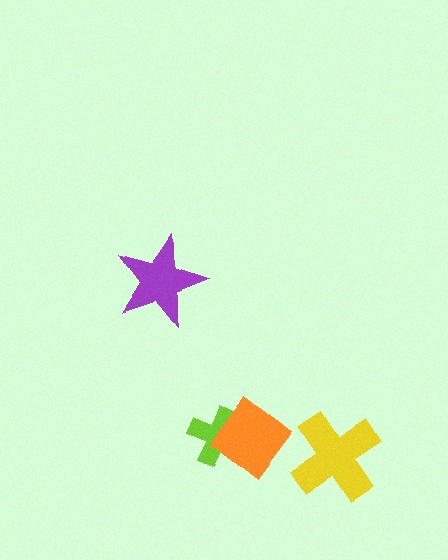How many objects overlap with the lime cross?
1 object overlaps with the lime cross.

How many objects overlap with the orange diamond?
1 object overlaps with the orange diamond.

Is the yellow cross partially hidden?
No, no other shape covers it.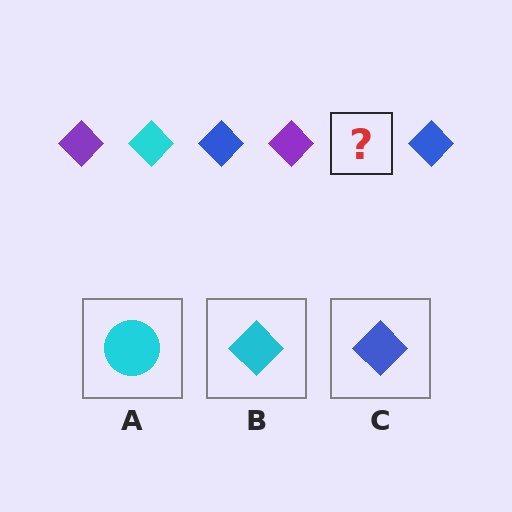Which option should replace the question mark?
Option B.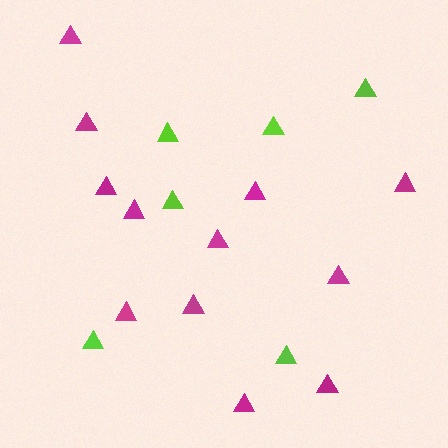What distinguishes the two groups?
There are 2 groups: one group of magenta triangles (12) and one group of lime triangles (6).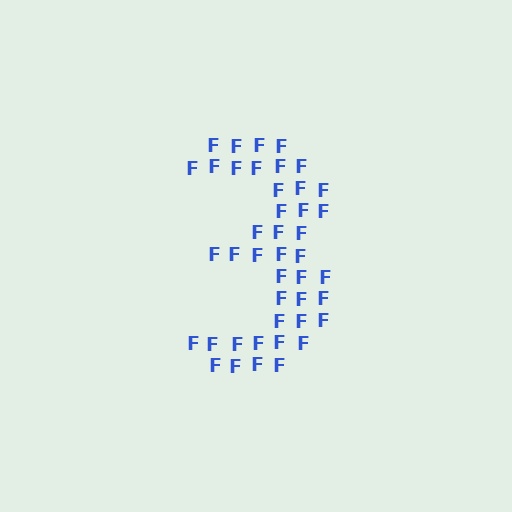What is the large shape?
The large shape is the digit 3.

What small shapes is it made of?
It is made of small letter F's.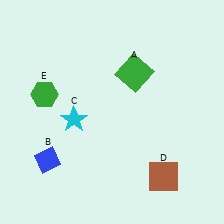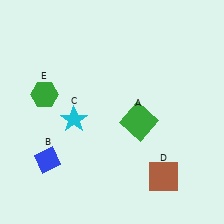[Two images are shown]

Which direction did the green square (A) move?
The green square (A) moved down.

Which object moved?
The green square (A) moved down.